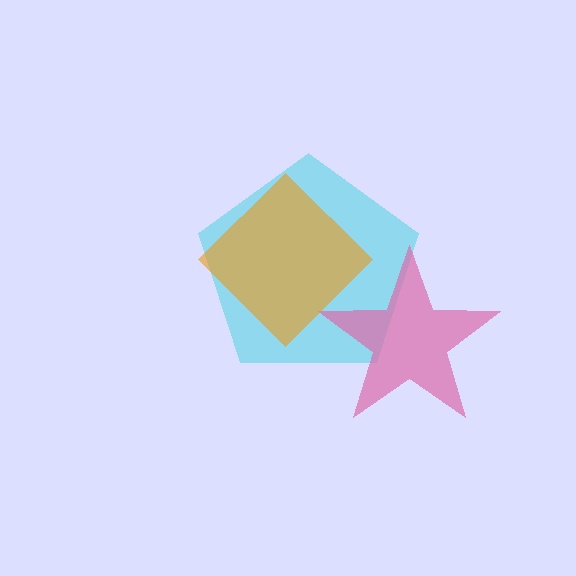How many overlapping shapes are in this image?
There are 3 overlapping shapes in the image.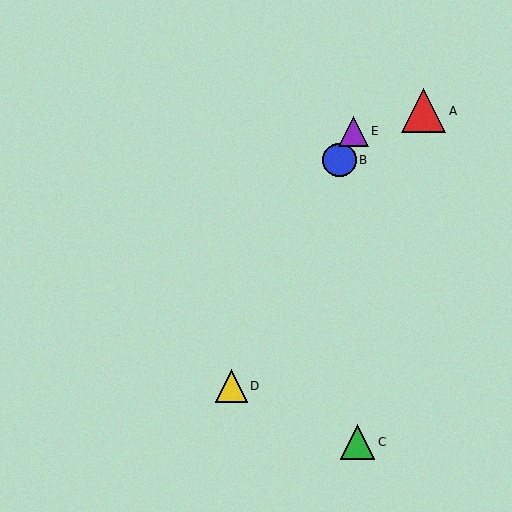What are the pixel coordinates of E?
Object E is at (353, 131).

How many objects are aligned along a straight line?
3 objects (B, D, E) are aligned along a straight line.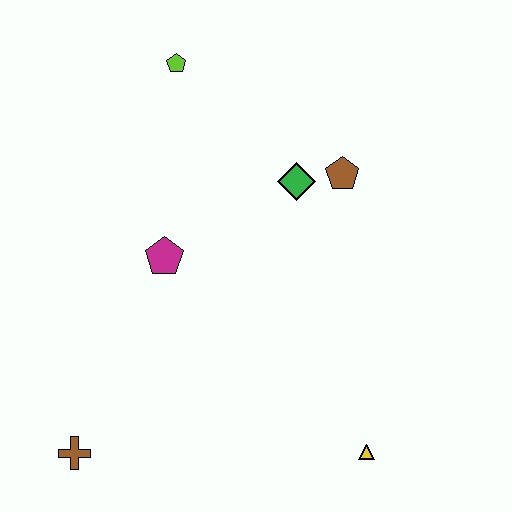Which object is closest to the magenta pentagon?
The green diamond is closest to the magenta pentagon.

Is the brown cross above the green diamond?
No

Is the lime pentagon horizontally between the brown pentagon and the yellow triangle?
No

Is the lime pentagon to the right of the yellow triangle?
No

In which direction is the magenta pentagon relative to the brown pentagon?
The magenta pentagon is to the left of the brown pentagon.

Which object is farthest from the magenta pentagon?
The yellow triangle is farthest from the magenta pentagon.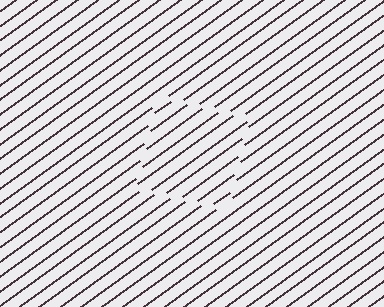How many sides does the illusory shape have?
4 sides — the line-ends trace a square.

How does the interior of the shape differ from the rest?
The interior of the shape contains the same grating, shifted by half a period — the contour is defined by the phase discontinuity where line-ends from the inner and outer gratings abut.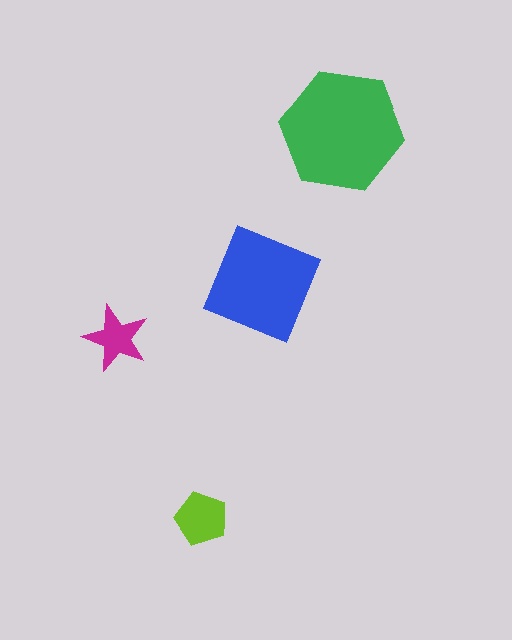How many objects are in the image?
There are 4 objects in the image.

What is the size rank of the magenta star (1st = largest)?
4th.